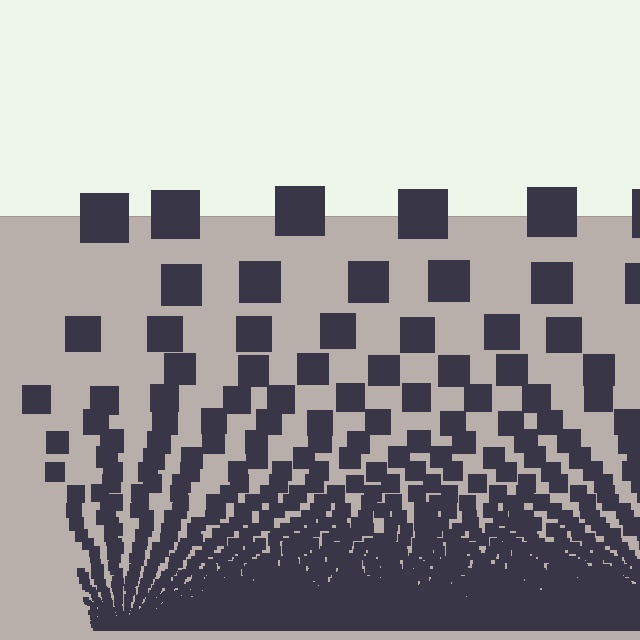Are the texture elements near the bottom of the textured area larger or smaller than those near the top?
Smaller. The gradient is inverted — elements near the bottom are smaller and denser.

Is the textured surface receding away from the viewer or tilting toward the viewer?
The surface appears to tilt toward the viewer. Texture elements get larger and sparser toward the top.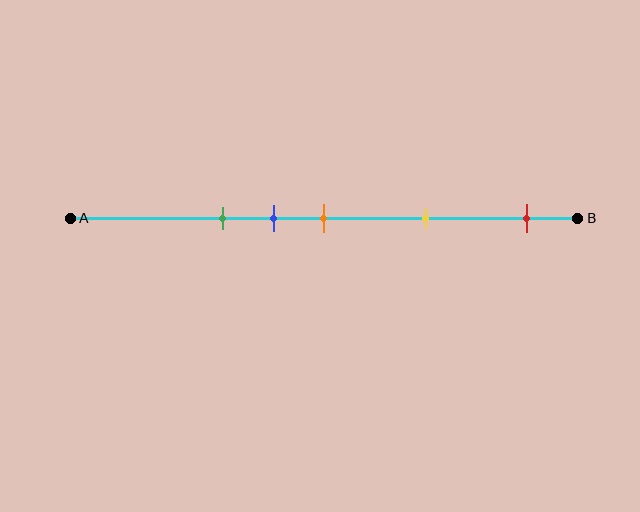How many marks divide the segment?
There are 5 marks dividing the segment.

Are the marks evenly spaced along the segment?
No, the marks are not evenly spaced.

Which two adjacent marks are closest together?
The blue and orange marks are the closest adjacent pair.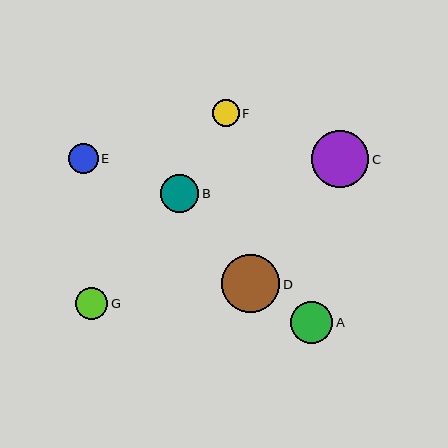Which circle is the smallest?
Circle F is the smallest with a size of approximately 27 pixels.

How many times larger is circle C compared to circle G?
Circle C is approximately 1.8 times the size of circle G.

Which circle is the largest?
Circle D is the largest with a size of approximately 58 pixels.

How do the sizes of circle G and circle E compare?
Circle G and circle E are approximately the same size.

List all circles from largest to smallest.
From largest to smallest: D, C, A, B, G, E, F.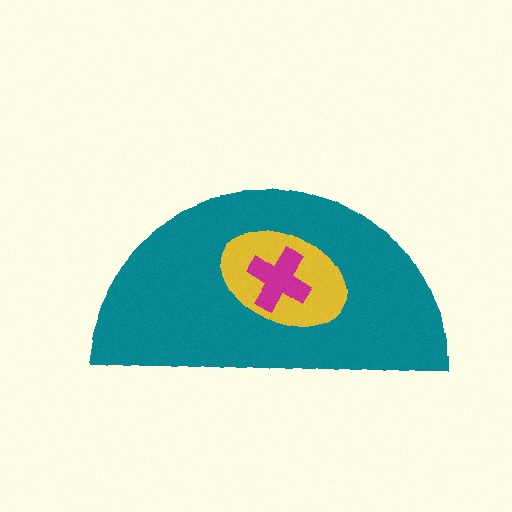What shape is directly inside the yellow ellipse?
The magenta cross.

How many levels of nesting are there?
3.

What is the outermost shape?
The teal semicircle.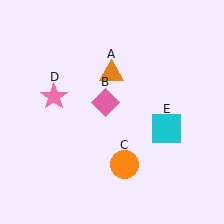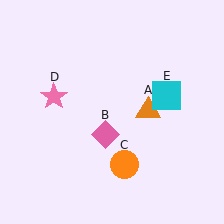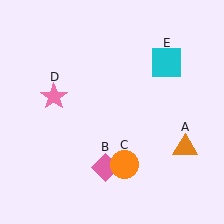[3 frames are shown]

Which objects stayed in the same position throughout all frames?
Orange circle (object C) and pink star (object D) remained stationary.